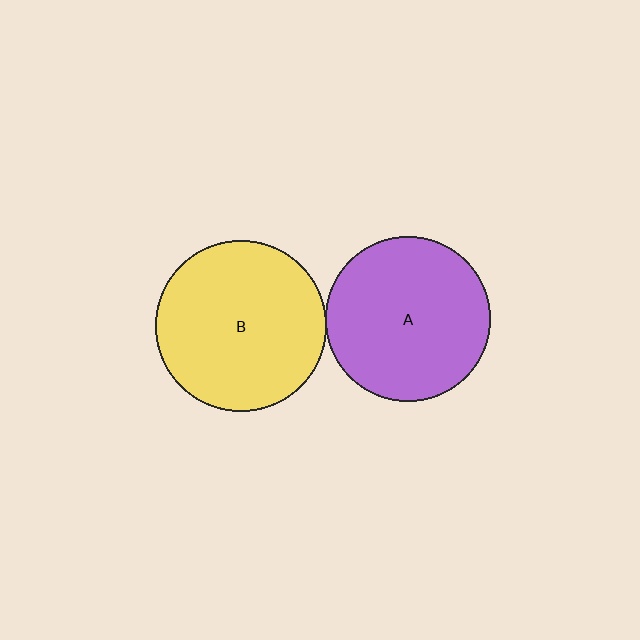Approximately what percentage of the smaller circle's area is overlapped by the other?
Approximately 5%.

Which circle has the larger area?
Circle B (yellow).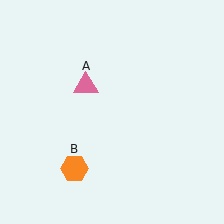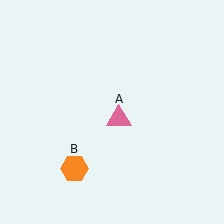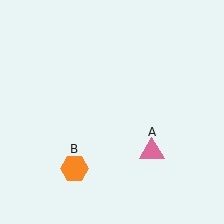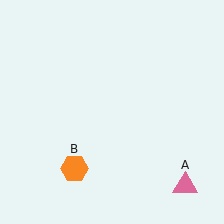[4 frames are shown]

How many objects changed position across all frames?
1 object changed position: pink triangle (object A).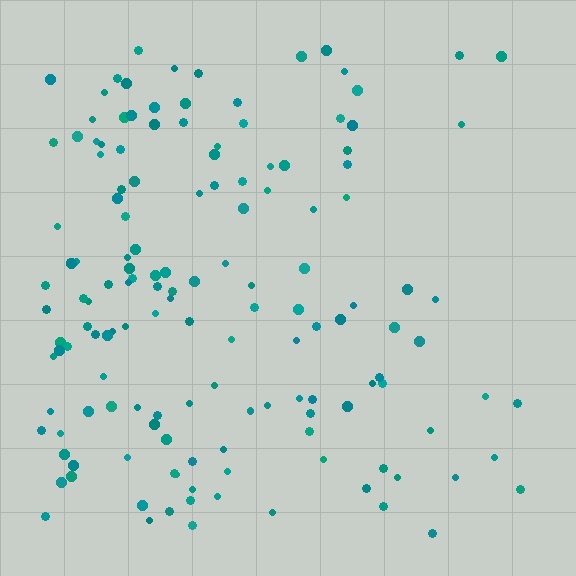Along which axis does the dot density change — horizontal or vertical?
Horizontal.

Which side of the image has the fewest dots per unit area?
The right.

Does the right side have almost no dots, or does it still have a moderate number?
Still a moderate number, just noticeably fewer than the left.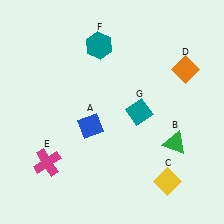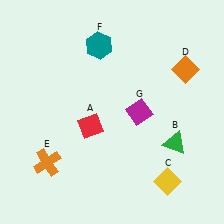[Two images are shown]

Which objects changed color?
A changed from blue to red. E changed from magenta to orange. G changed from teal to magenta.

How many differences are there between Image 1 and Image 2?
There are 3 differences between the two images.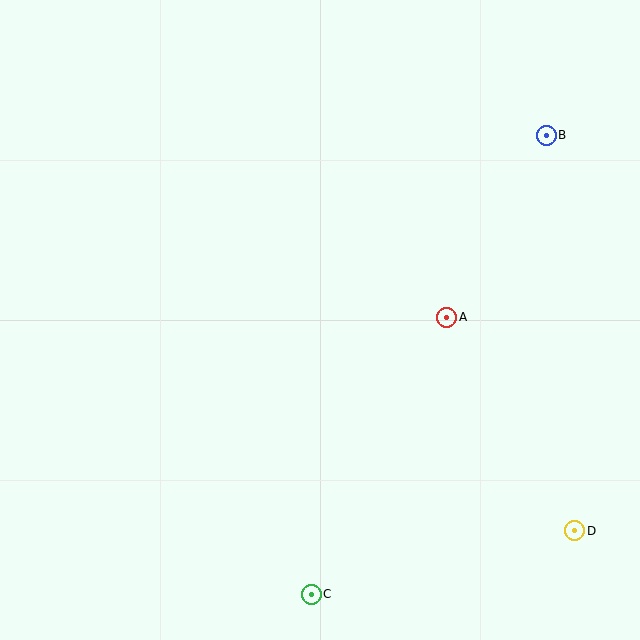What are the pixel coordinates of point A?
Point A is at (447, 317).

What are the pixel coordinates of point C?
Point C is at (311, 594).